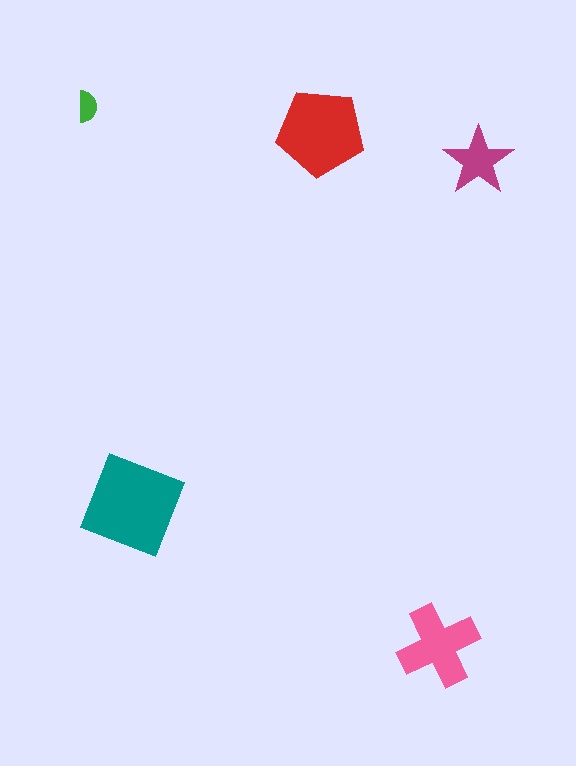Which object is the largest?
The teal diamond.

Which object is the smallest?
The green semicircle.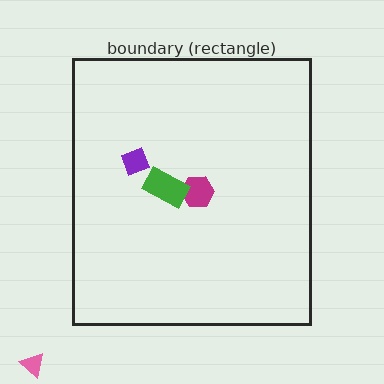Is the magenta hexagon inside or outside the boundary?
Inside.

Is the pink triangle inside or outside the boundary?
Outside.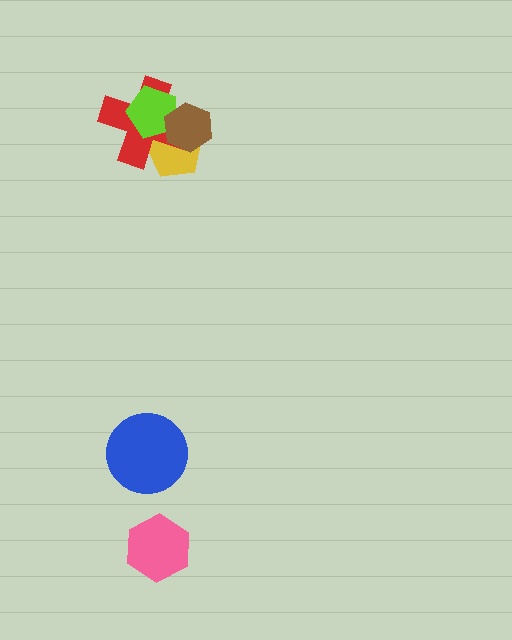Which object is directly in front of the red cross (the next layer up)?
The lime pentagon is directly in front of the red cross.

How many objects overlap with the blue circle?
0 objects overlap with the blue circle.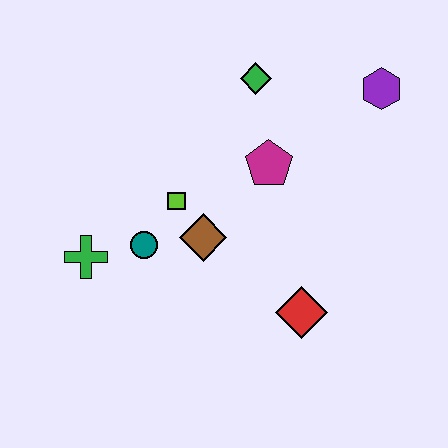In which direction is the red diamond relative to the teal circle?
The red diamond is to the right of the teal circle.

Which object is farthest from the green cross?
The purple hexagon is farthest from the green cross.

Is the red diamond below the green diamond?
Yes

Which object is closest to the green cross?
The teal circle is closest to the green cross.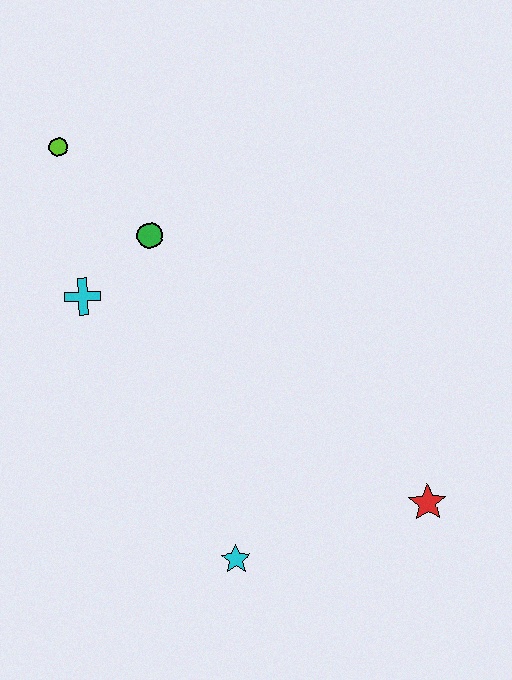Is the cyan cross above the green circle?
No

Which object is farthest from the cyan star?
The lime circle is farthest from the cyan star.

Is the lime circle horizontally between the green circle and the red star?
No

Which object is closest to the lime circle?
The green circle is closest to the lime circle.